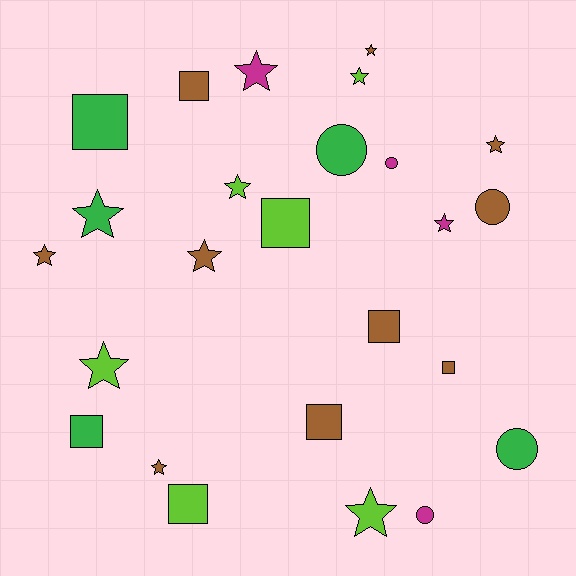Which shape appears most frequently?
Star, with 12 objects.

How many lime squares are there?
There are 2 lime squares.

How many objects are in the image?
There are 25 objects.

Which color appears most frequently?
Brown, with 10 objects.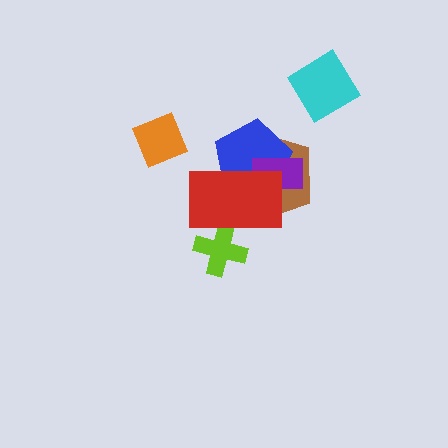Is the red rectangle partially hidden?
No, no other shape covers it.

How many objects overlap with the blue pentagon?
3 objects overlap with the blue pentagon.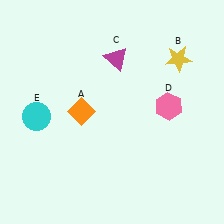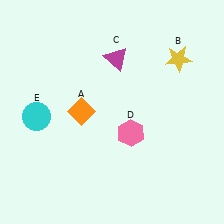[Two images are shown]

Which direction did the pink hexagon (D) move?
The pink hexagon (D) moved left.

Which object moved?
The pink hexagon (D) moved left.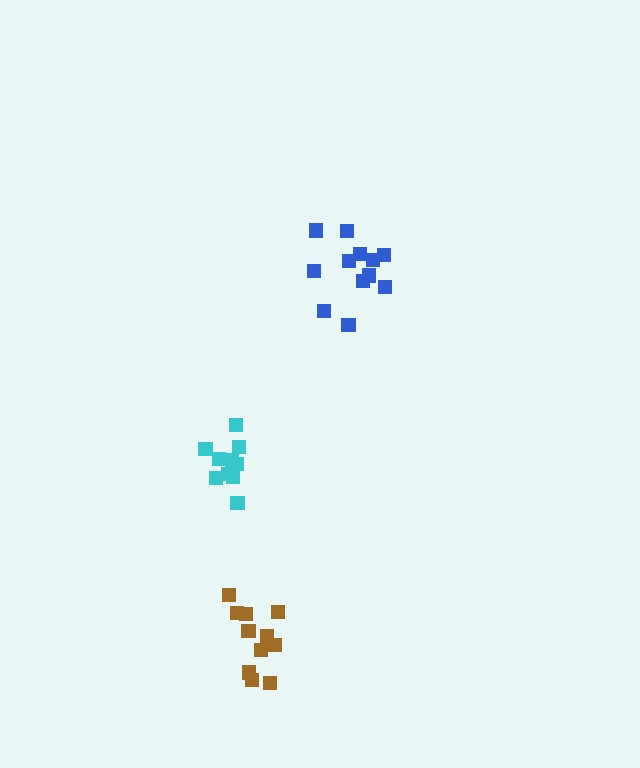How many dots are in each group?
Group 1: 12 dots, Group 2: 10 dots, Group 3: 11 dots (33 total).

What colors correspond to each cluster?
The clusters are colored: blue, cyan, brown.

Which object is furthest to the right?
The blue cluster is rightmost.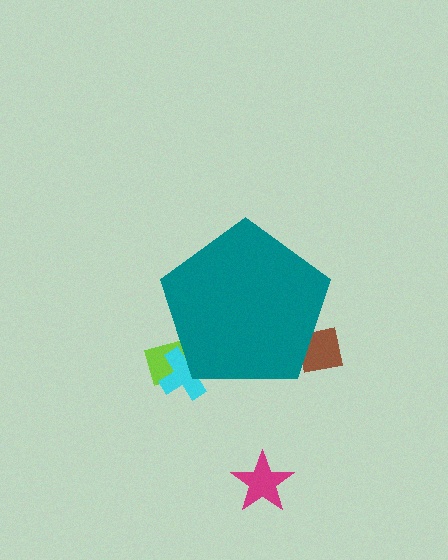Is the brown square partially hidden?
Yes, the brown square is partially hidden behind the teal pentagon.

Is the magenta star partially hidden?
No, the magenta star is fully visible.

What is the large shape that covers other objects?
A teal pentagon.